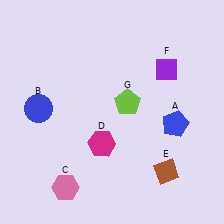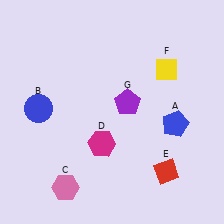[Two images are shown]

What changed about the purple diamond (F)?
In Image 1, F is purple. In Image 2, it changed to yellow.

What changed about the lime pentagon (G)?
In Image 1, G is lime. In Image 2, it changed to purple.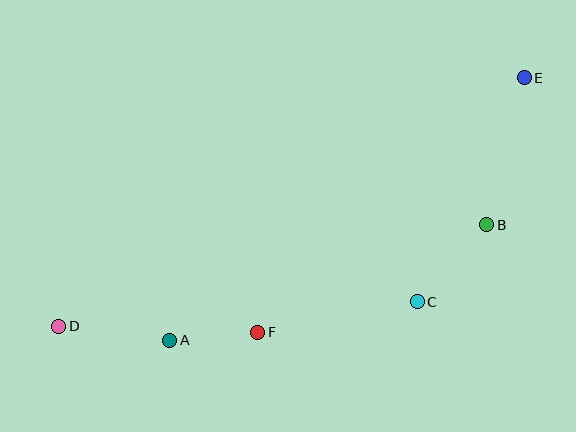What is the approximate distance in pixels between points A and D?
The distance between A and D is approximately 112 pixels.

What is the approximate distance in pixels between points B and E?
The distance between B and E is approximately 151 pixels.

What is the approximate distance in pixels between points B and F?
The distance between B and F is approximately 253 pixels.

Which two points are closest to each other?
Points A and F are closest to each other.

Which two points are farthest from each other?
Points D and E are farthest from each other.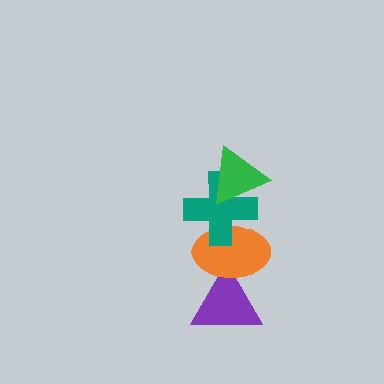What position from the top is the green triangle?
The green triangle is 1st from the top.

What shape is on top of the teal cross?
The green triangle is on top of the teal cross.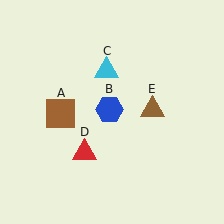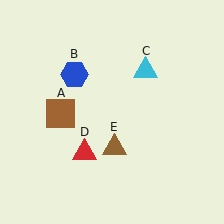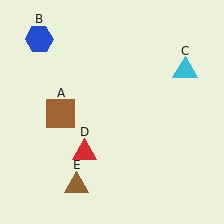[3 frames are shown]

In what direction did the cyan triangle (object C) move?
The cyan triangle (object C) moved right.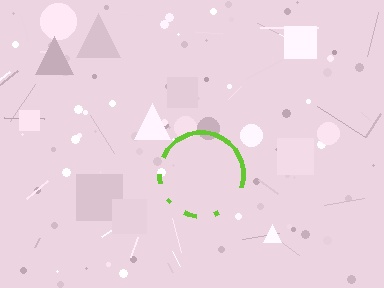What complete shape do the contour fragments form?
The contour fragments form a circle.